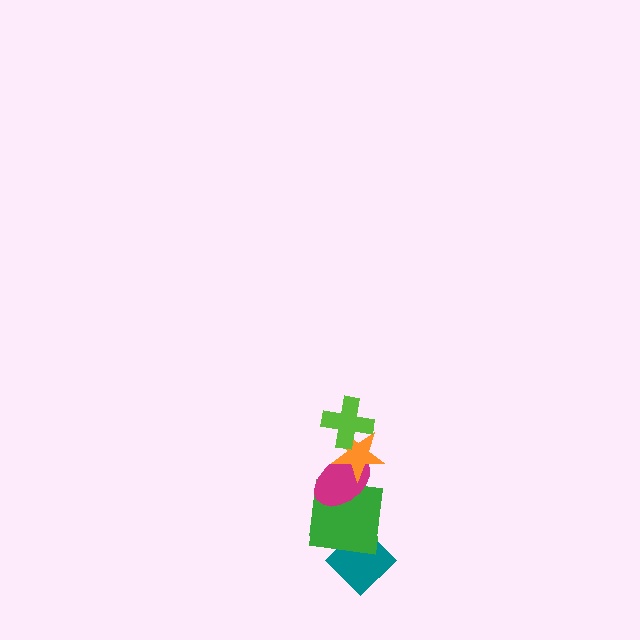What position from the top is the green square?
The green square is 4th from the top.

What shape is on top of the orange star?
The lime cross is on top of the orange star.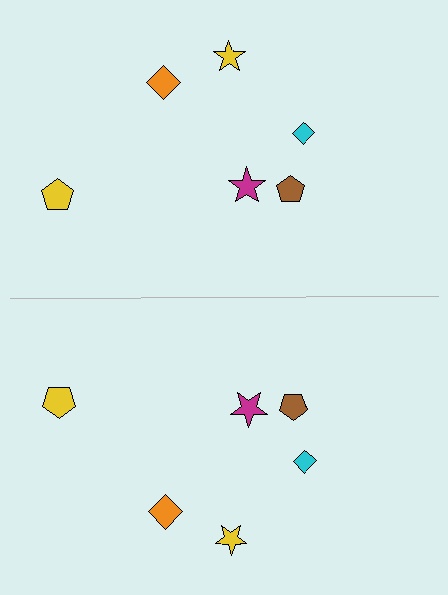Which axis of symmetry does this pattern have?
The pattern has a horizontal axis of symmetry running through the center of the image.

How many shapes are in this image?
There are 12 shapes in this image.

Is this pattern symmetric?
Yes, this pattern has bilateral (reflection) symmetry.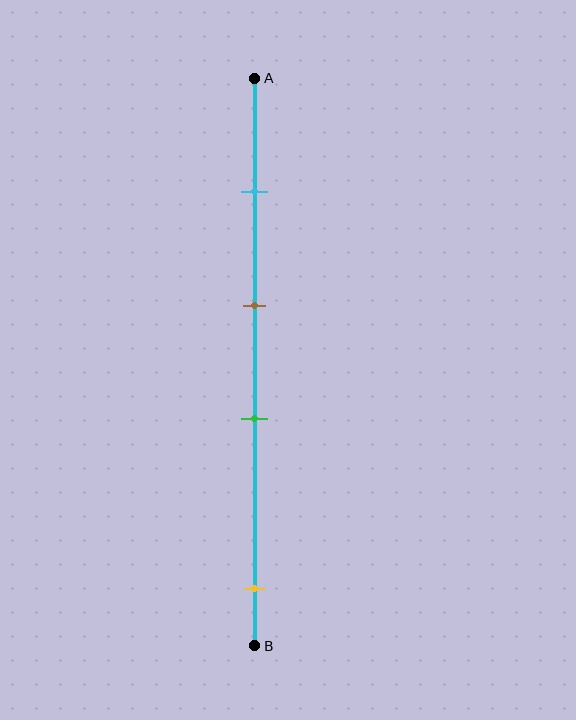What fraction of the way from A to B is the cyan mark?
The cyan mark is approximately 20% (0.2) of the way from A to B.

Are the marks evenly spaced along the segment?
No, the marks are not evenly spaced.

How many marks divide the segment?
There are 4 marks dividing the segment.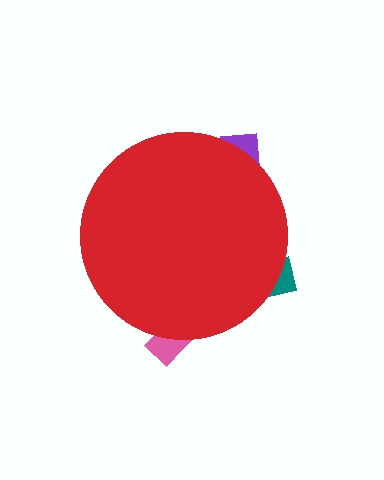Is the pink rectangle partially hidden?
Yes, the pink rectangle is partially hidden behind the red circle.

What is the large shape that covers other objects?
A red circle.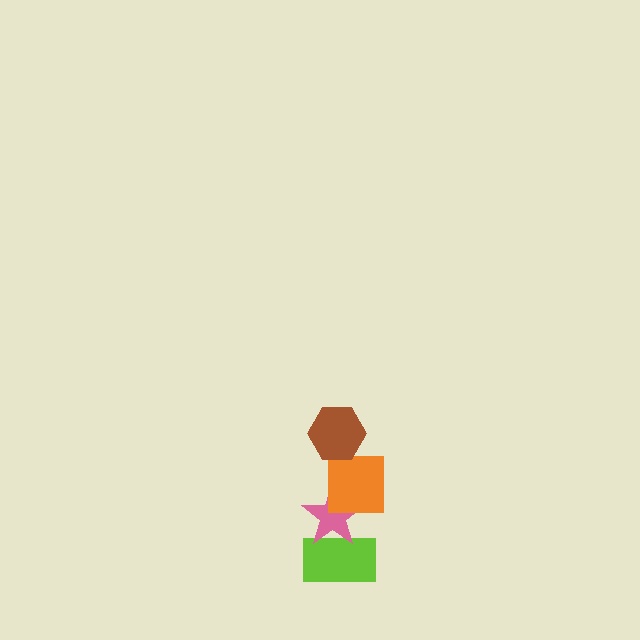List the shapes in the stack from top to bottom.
From top to bottom: the brown hexagon, the orange square, the pink star, the lime rectangle.